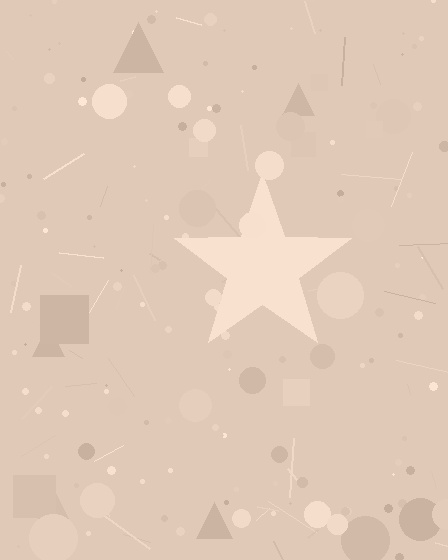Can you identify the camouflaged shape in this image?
The camouflaged shape is a star.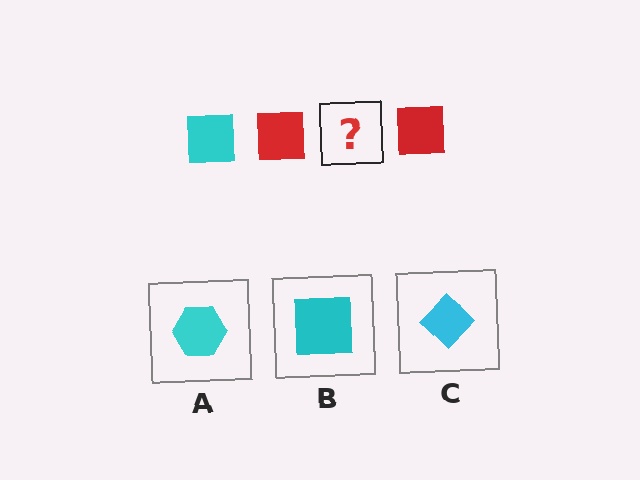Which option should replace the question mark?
Option B.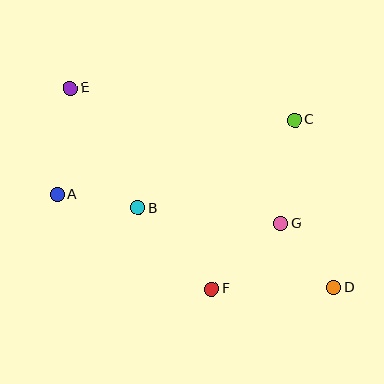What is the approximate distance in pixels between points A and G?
The distance between A and G is approximately 226 pixels.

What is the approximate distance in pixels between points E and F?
The distance between E and F is approximately 246 pixels.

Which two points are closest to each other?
Points A and B are closest to each other.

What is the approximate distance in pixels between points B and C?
The distance between B and C is approximately 179 pixels.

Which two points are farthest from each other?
Points D and E are farthest from each other.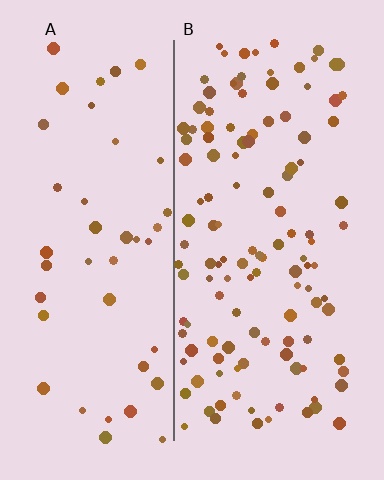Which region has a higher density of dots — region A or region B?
B (the right).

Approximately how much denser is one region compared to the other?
Approximately 2.8× — region B over region A.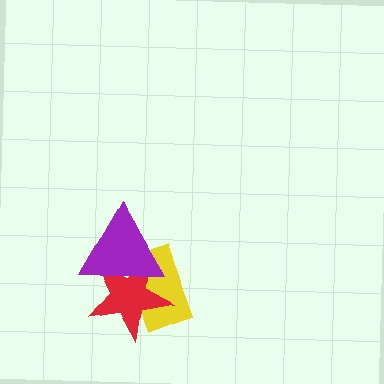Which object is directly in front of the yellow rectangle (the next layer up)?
The red star is directly in front of the yellow rectangle.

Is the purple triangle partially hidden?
No, no other shape covers it.